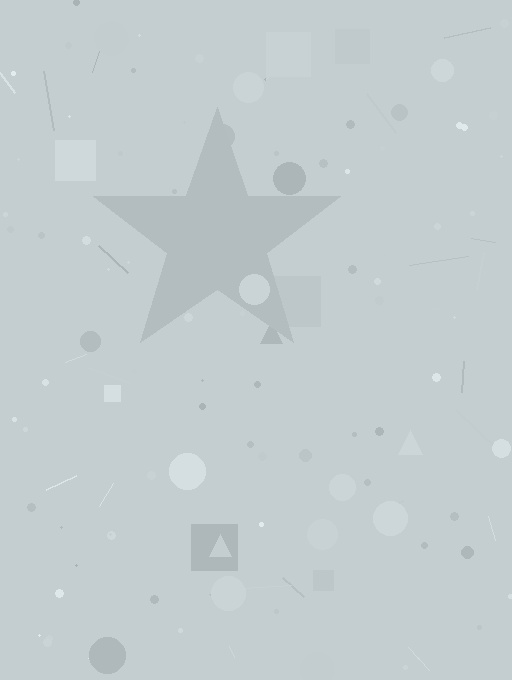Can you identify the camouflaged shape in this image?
The camouflaged shape is a star.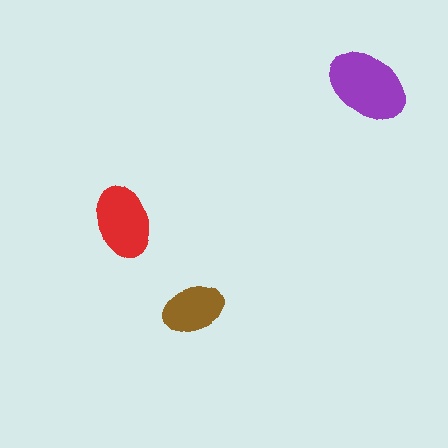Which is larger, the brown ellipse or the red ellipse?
The red one.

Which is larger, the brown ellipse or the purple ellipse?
The purple one.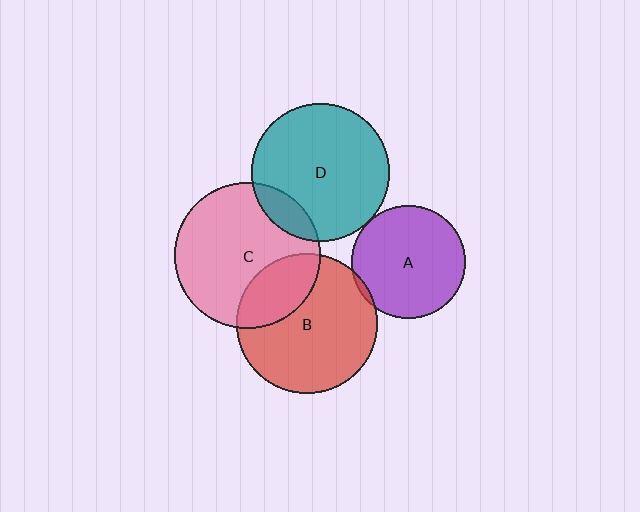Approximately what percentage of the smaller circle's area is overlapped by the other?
Approximately 5%.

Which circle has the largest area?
Circle C (pink).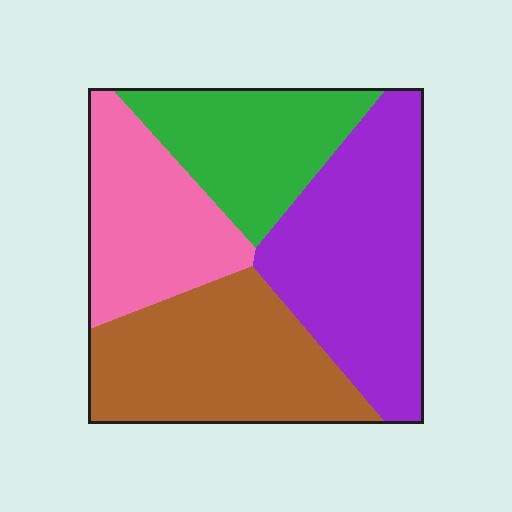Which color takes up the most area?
Purple, at roughly 30%.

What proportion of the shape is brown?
Brown takes up about one quarter (1/4) of the shape.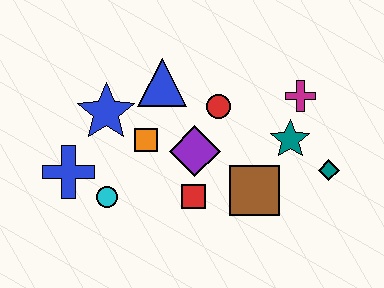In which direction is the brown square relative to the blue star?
The brown square is to the right of the blue star.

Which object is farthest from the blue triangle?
The teal diamond is farthest from the blue triangle.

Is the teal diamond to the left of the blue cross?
No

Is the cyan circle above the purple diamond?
No